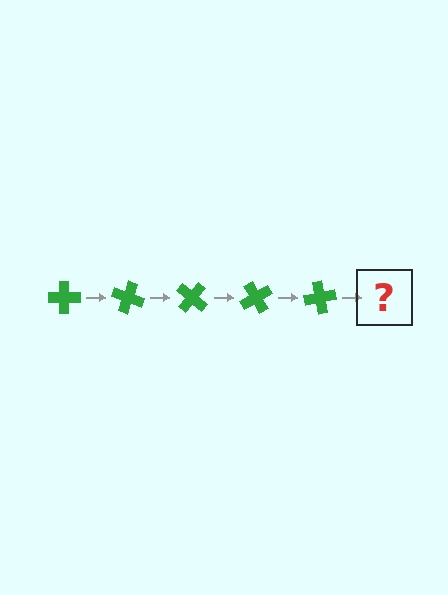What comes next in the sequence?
The next element should be a green cross rotated 100 degrees.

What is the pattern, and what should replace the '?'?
The pattern is that the cross rotates 20 degrees each step. The '?' should be a green cross rotated 100 degrees.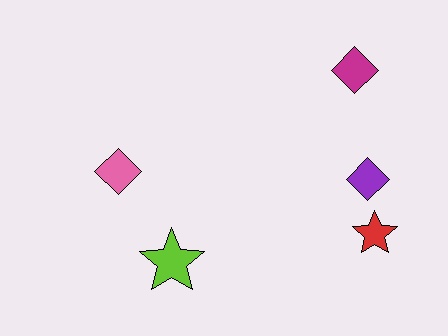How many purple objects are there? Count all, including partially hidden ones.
There is 1 purple object.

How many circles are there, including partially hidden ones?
There are no circles.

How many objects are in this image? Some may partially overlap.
There are 5 objects.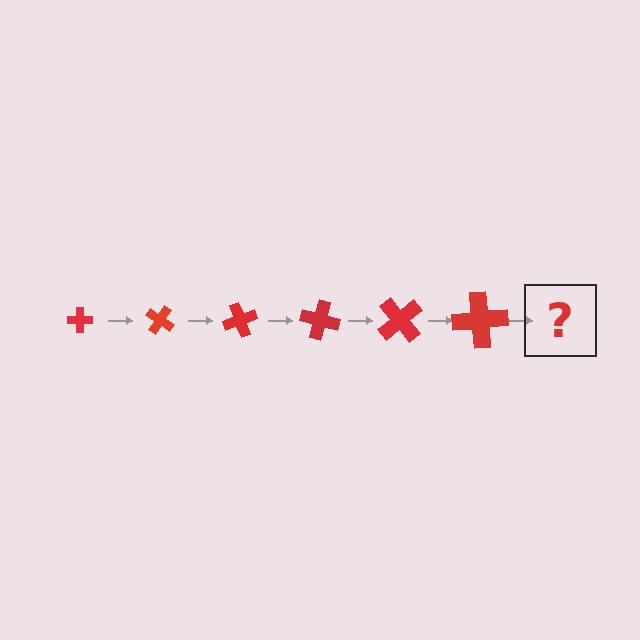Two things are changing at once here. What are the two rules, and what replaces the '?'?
The two rules are that the cross grows larger each step and it rotates 35 degrees each step. The '?' should be a cross, larger than the previous one and rotated 210 degrees from the start.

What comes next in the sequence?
The next element should be a cross, larger than the previous one and rotated 210 degrees from the start.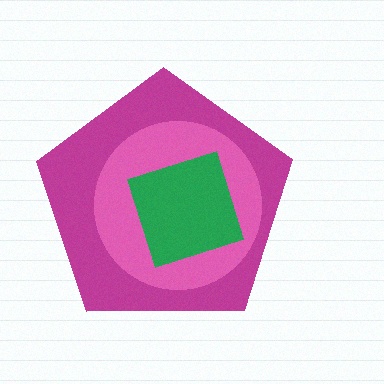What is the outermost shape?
The magenta pentagon.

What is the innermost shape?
The green square.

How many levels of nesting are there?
3.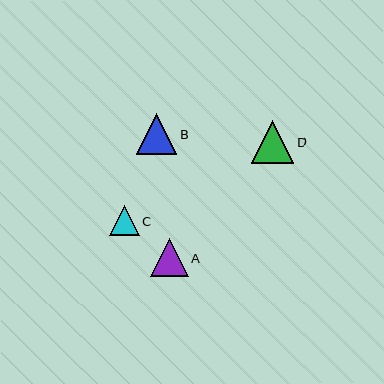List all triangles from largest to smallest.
From largest to smallest: D, B, A, C.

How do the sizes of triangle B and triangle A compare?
Triangle B and triangle A are approximately the same size.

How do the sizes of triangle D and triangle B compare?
Triangle D and triangle B are approximately the same size.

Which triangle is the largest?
Triangle D is the largest with a size of approximately 43 pixels.